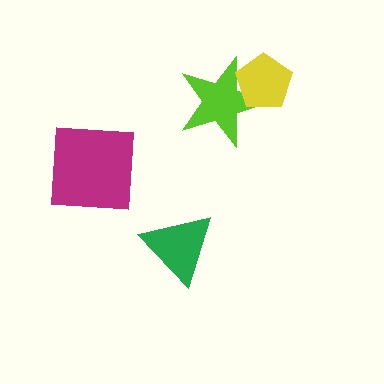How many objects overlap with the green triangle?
0 objects overlap with the green triangle.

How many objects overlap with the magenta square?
0 objects overlap with the magenta square.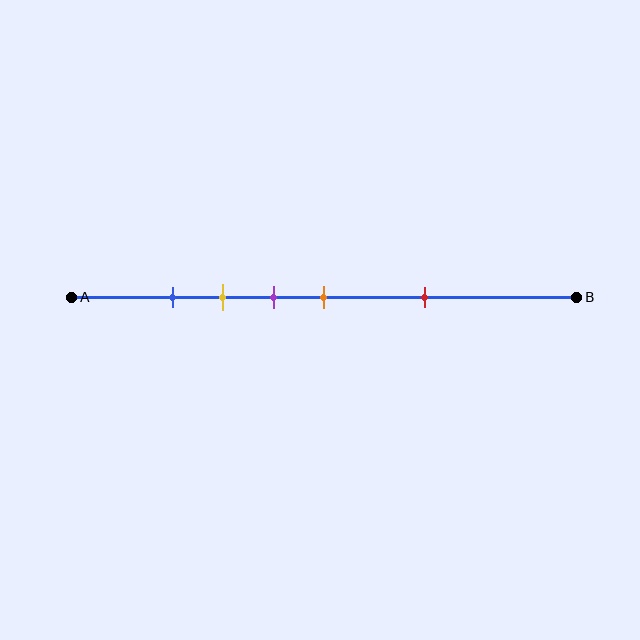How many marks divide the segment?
There are 5 marks dividing the segment.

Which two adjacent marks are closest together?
The blue and yellow marks are the closest adjacent pair.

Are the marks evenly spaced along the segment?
No, the marks are not evenly spaced.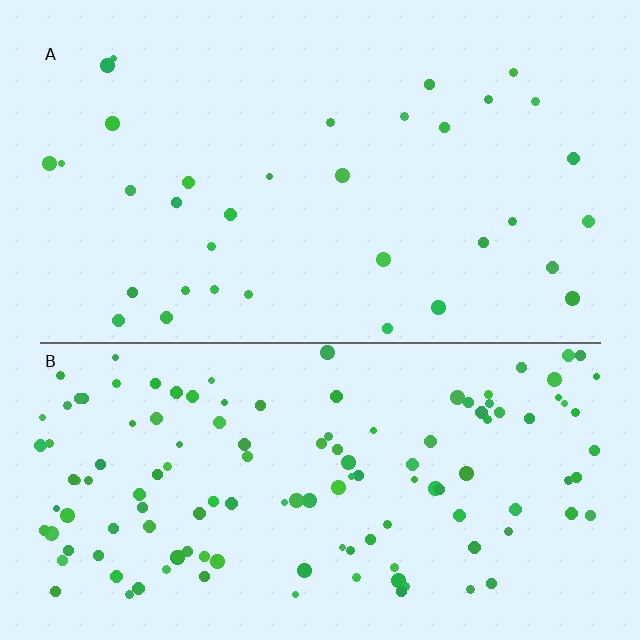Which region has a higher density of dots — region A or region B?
B (the bottom).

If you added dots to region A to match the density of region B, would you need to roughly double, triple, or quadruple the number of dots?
Approximately quadruple.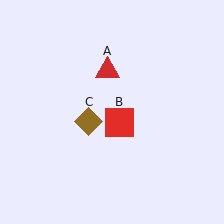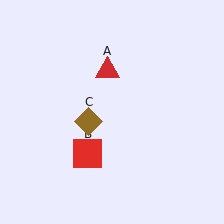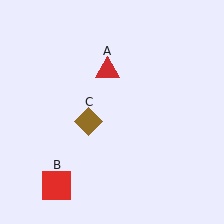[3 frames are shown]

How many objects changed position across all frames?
1 object changed position: red square (object B).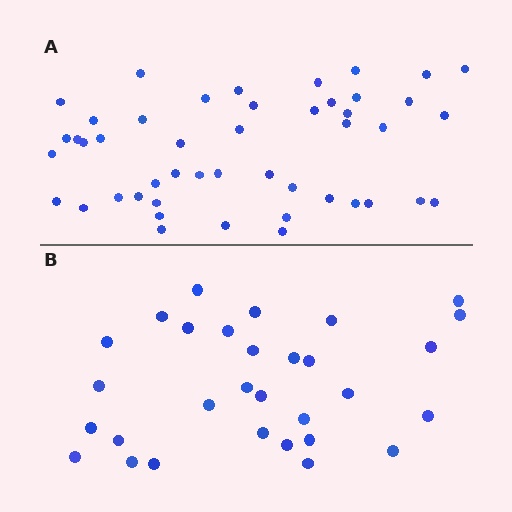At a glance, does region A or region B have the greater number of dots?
Region A (the top region) has more dots.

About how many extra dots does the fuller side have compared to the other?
Region A has approximately 15 more dots than region B.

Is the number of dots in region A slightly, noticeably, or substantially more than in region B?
Region A has substantially more. The ratio is roughly 1.6 to 1.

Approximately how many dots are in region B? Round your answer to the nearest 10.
About 30 dots.